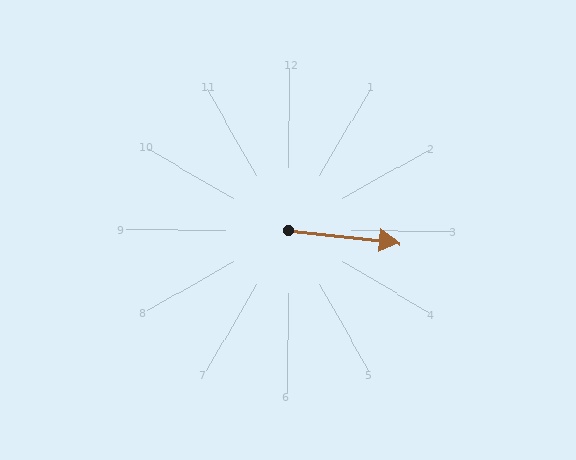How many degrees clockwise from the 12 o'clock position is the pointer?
Approximately 96 degrees.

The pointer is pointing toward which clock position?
Roughly 3 o'clock.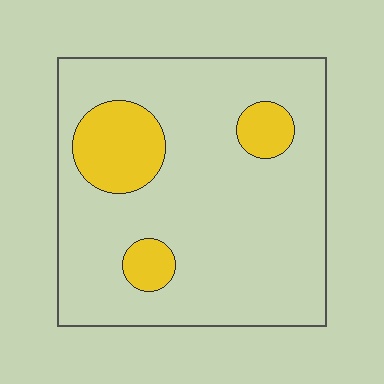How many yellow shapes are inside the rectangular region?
3.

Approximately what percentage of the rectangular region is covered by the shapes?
Approximately 15%.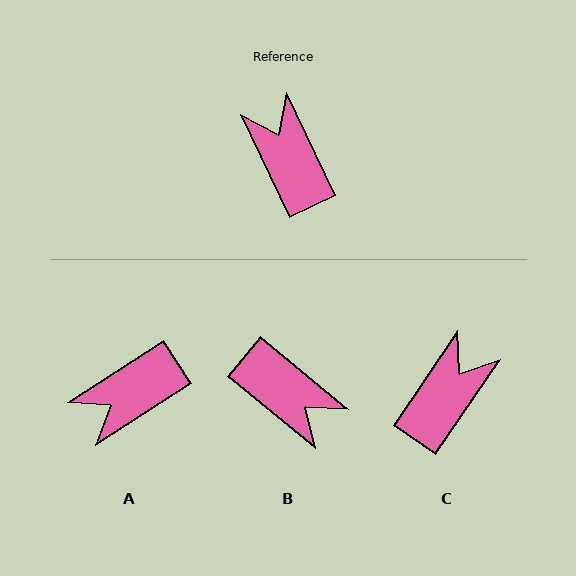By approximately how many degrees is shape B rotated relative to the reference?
Approximately 155 degrees clockwise.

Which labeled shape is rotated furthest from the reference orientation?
B, about 155 degrees away.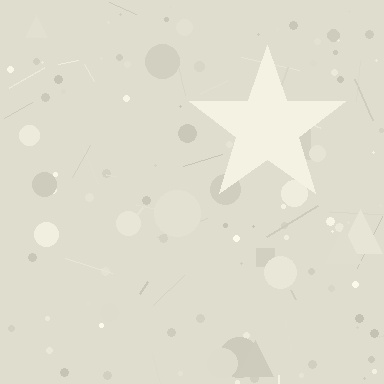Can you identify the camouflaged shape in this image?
The camouflaged shape is a star.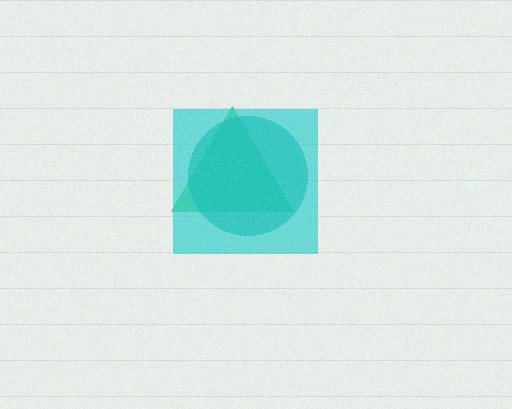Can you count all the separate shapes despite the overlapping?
Yes, there are 3 separate shapes.